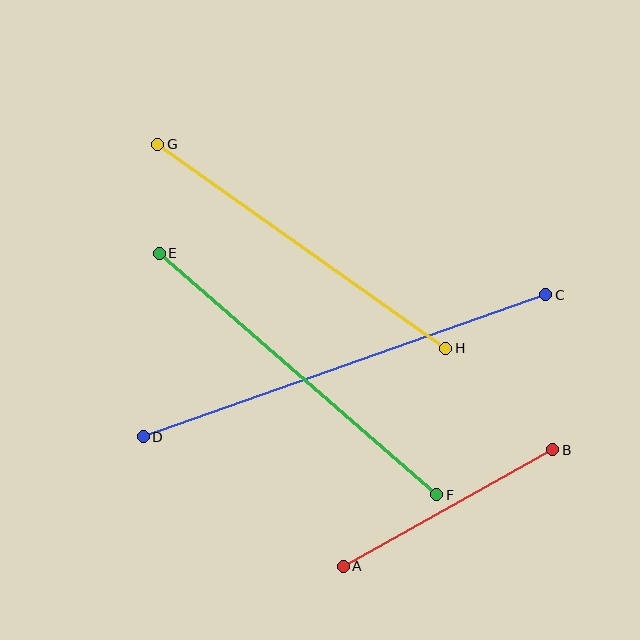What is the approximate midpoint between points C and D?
The midpoint is at approximately (344, 366) pixels.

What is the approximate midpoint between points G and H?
The midpoint is at approximately (302, 246) pixels.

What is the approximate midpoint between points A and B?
The midpoint is at approximately (448, 508) pixels.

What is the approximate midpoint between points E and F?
The midpoint is at approximately (298, 374) pixels.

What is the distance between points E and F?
The distance is approximately 368 pixels.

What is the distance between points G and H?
The distance is approximately 353 pixels.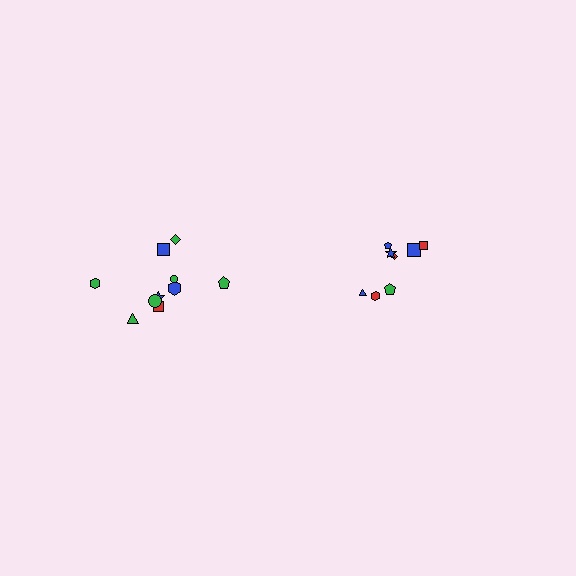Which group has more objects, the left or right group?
The left group.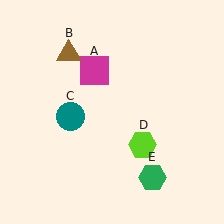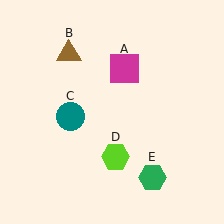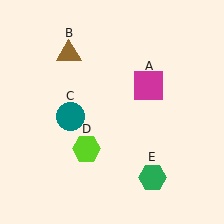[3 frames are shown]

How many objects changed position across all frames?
2 objects changed position: magenta square (object A), lime hexagon (object D).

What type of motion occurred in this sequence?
The magenta square (object A), lime hexagon (object D) rotated clockwise around the center of the scene.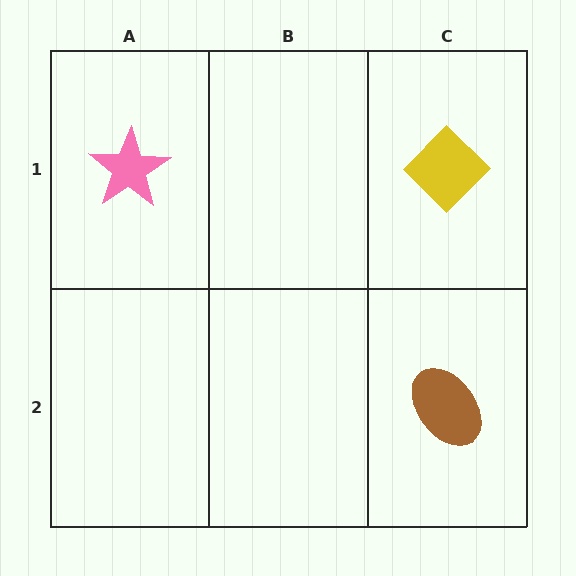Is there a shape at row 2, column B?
No, that cell is empty.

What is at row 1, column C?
A yellow diamond.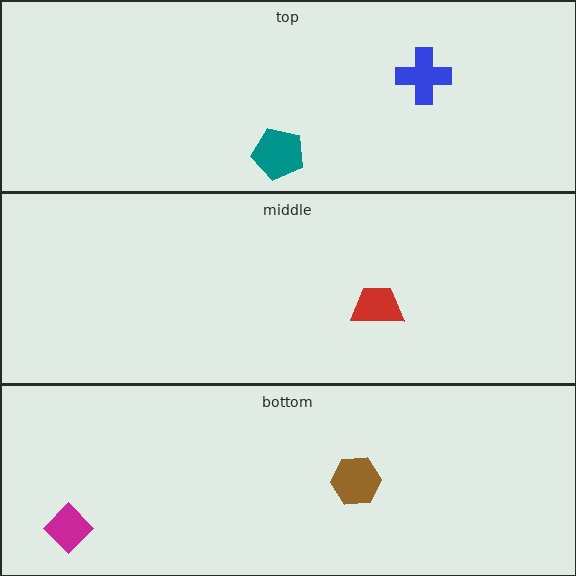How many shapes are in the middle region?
1.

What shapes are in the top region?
The blue cross, the teal pentagon.